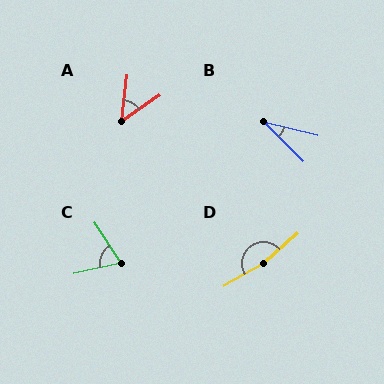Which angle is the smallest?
B, at approximately 31 degrees.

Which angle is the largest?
D, at approximately 169 degrees.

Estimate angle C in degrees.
Approximately 70 degrees.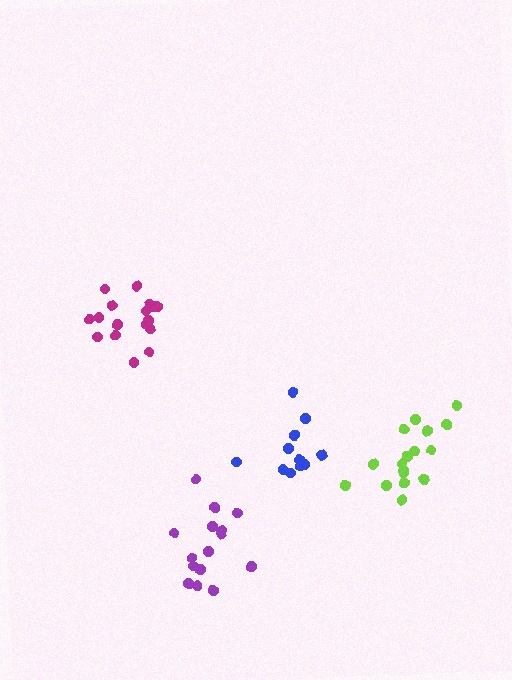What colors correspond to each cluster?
The clusters are colored: lime, blue, magenta, purple.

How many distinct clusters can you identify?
There are 4 distinct clusters.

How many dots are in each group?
Group 1: 17 dots, Group 2: 12 dots, Group 3: 17 dots, Group 4: 15 dots (61 total).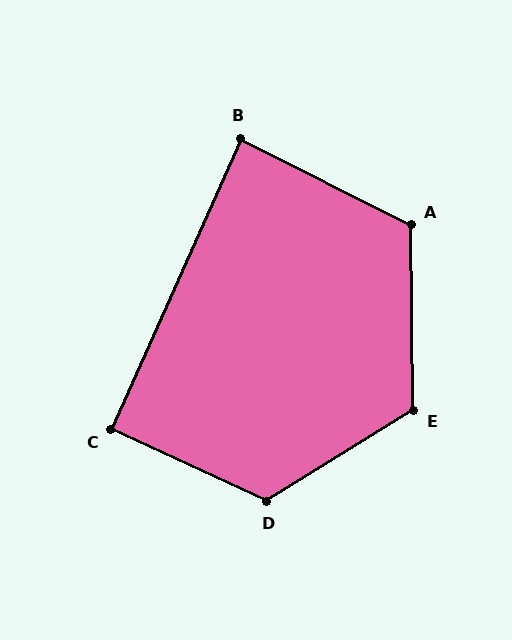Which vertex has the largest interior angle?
D, at approximately 123 degrees.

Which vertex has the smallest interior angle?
B, at approximately 87 degrees.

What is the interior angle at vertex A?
Approximately 118 degrees (obtuse).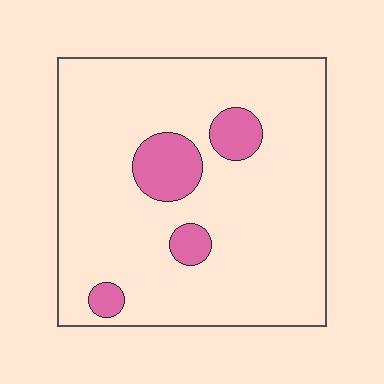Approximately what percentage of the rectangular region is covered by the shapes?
Approximately 10%.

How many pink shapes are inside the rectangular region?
4.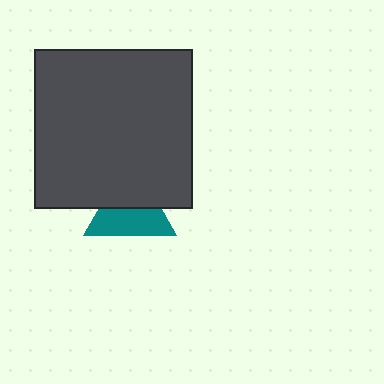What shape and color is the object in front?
The object in front is a dark gray square.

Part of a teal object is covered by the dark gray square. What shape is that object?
It is a triangle.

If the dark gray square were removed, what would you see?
You would see the complete teal triangle.